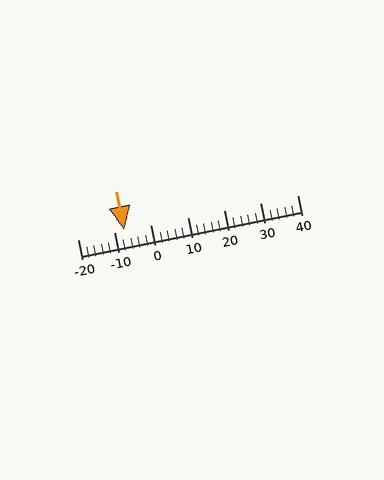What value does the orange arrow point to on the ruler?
The orange arrow points to approximately -7.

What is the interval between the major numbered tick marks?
The major tick marks are spaced 10 units apart.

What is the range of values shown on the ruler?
The ruler shows values from -20 to 40.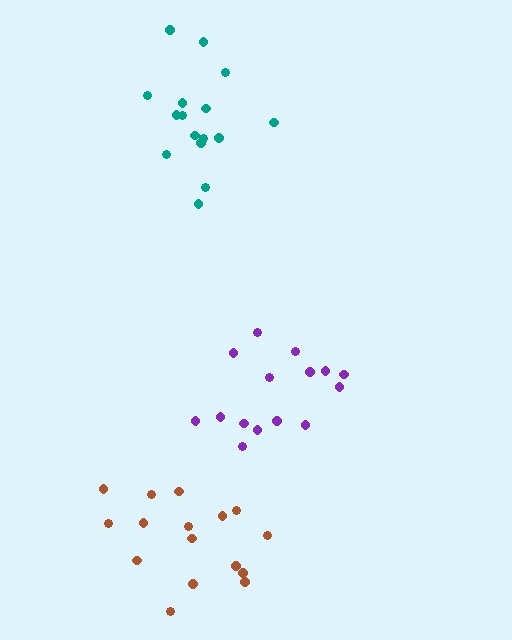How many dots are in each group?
Group 1: 15 dots, Group 2: 16 dots, Group 3: 16 dots (47 total).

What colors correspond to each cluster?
The clusters are colored: purple, brown, teal.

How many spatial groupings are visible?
There are 3 spatial groupings.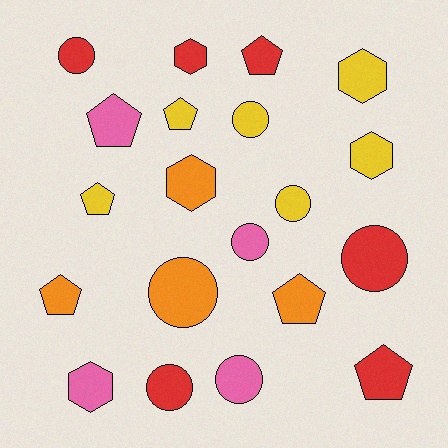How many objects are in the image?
There are 20 objects.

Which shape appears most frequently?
Circle, with 8 objects.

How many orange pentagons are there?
There are 2 orange pentagons.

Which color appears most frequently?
Yellow, with 6 objects.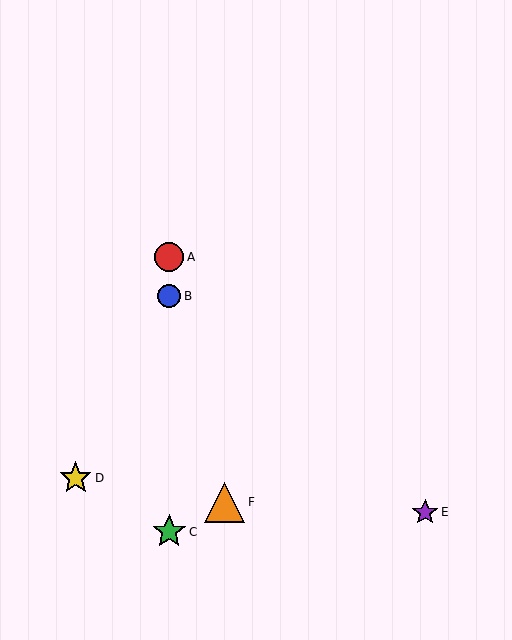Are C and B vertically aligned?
Yes, both are at x≈169.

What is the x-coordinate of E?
Object E is at x≈425.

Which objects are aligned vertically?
Objects A, B, C are aligned vertically.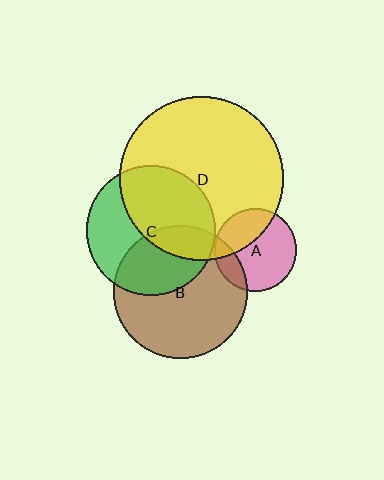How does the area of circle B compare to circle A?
Approximately 2.6 times.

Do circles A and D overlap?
Yes.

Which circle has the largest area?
Circle D (yellow).